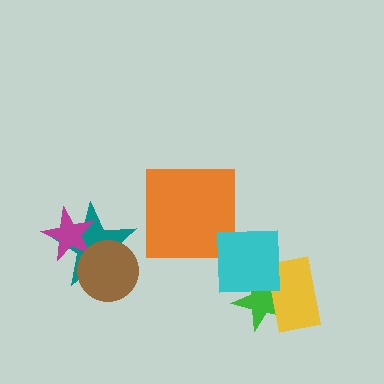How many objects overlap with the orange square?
1 object overlaps with the orange square.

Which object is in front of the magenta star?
The brown circle is in front of the magenta star.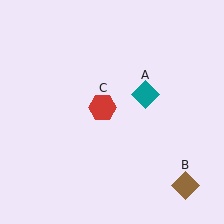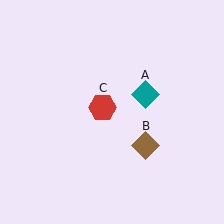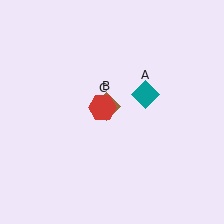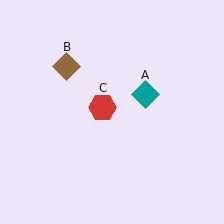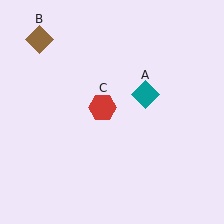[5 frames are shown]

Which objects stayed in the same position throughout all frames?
Teal diamond (object A) and red hexagon (object C) remained stationary.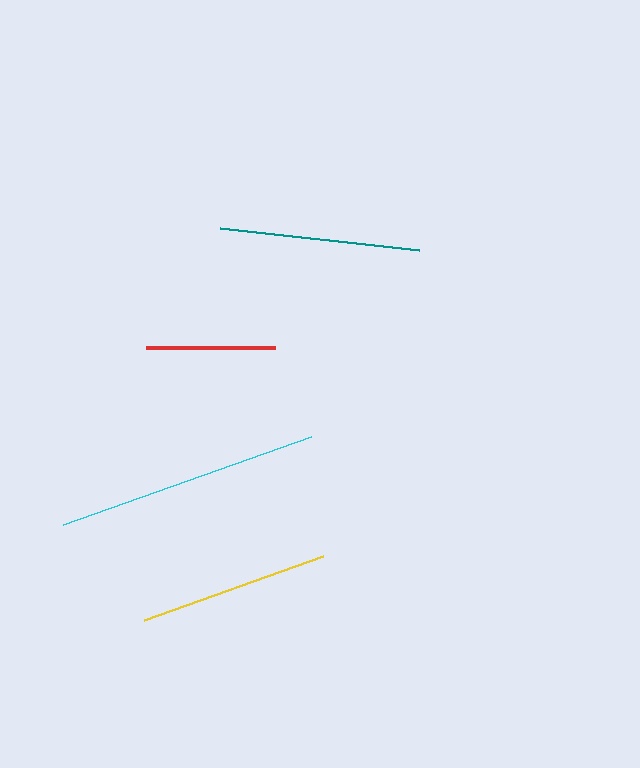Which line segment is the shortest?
The red line is the shortest at approximately 130 pixels.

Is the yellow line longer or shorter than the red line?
The yellow line is longer than the red line.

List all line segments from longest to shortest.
From longest to shortest: cyan, teal, yellow, red.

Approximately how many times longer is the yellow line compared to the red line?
The yellow line is approximately 1.5 times the length of the red line.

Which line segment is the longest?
The cyan line is the longest at approximately 264 pixels.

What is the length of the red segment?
The red segment is approximately 130 pixels long.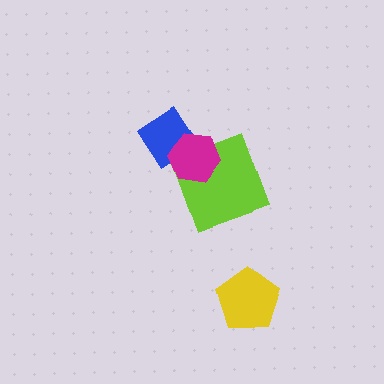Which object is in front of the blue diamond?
The magenta hexagon is in front of the blue diamond.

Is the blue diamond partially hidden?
Yes, it is partially covered by another shape.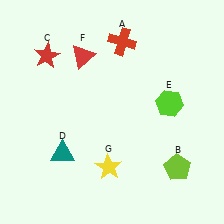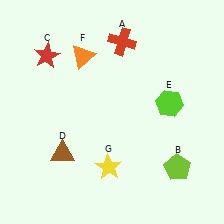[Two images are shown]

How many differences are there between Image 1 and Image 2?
There are 2 differences between the two images.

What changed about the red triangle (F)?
In Image 1, F is red. In Image 2, it changed to orange.